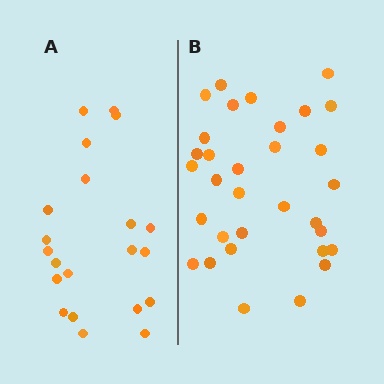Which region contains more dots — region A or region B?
Region B (the right region) has more dots.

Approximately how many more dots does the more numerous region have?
Region B has roughly 12 or so more dots than region A.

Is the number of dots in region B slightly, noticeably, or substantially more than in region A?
Region B has substantially more. The ratio is roughly 1.5 to 1.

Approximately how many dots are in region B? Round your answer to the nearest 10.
About 30 dots. (The exact count is 32, which rounds to 30.)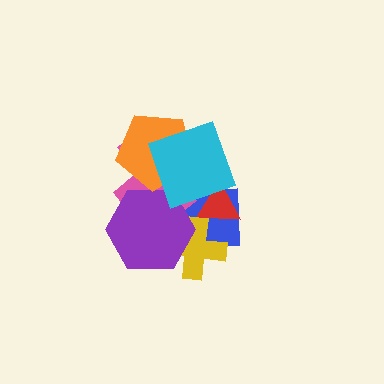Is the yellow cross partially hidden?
Yes, it is partially covered by another shape.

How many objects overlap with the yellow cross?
3 objects overlap with the yellow cross.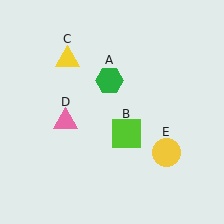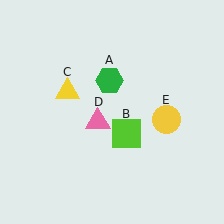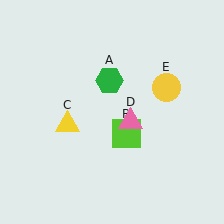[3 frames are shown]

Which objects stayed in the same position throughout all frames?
Green hexagon (object A) and lime square (object B) remained stationary.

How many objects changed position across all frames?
3 objects changed position: yellow triangle (object C), pink triangle (object D), yellow circle (object E).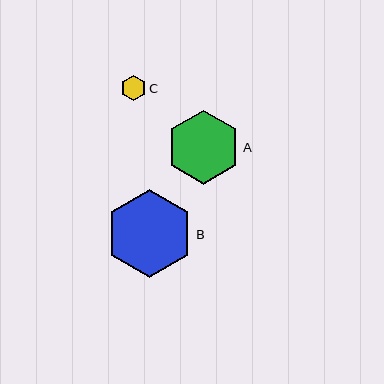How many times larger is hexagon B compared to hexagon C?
Hexagon B is approximately 3.5 times the size of hexagon C.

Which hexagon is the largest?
Hexagon B is the largest with a size of approximately 88 pixels.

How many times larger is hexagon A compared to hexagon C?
Hexagon A is approximately 3.0 times the size of hexagon C.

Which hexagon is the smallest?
Hexagon C is the smallest with a size of approximately 25 pixels.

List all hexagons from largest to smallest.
From largest to smallest: B, A, C.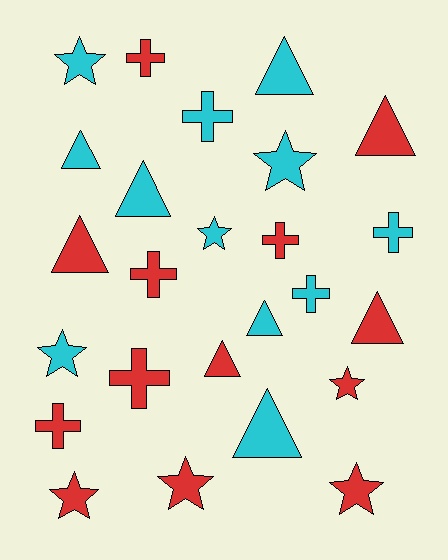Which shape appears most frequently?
Triangle, with 9 objects.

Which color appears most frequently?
Red, with 13 objects.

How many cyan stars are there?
There are 4 cyan stars.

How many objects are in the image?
There are 25 objects.